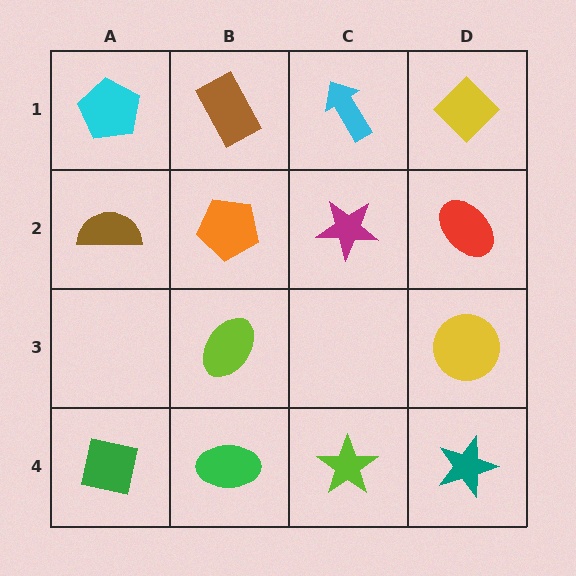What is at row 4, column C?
A lime star.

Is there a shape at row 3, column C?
No, that cell is empty.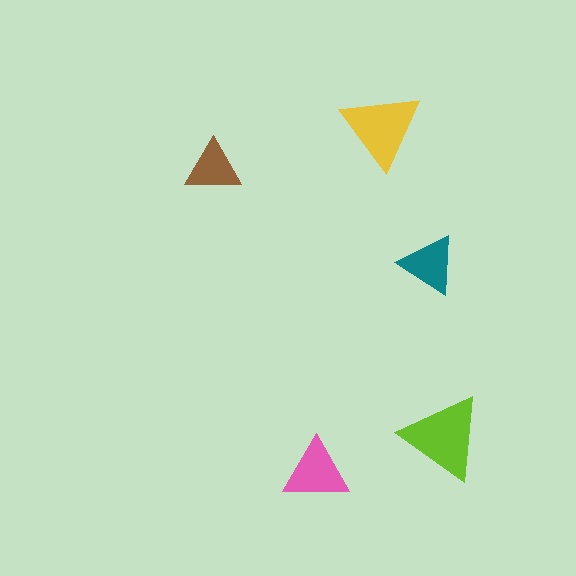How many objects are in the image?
There are 5 objects in the image.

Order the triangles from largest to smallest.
the lime one, the yellow one, the pink one, the teal one, the brown one.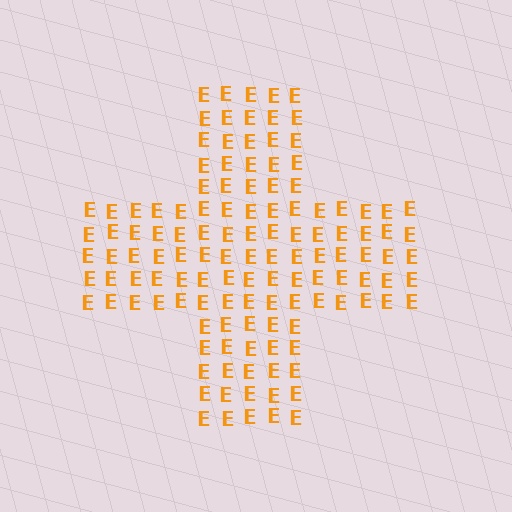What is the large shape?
The large shape is a cross.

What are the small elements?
The small elements are letter E's.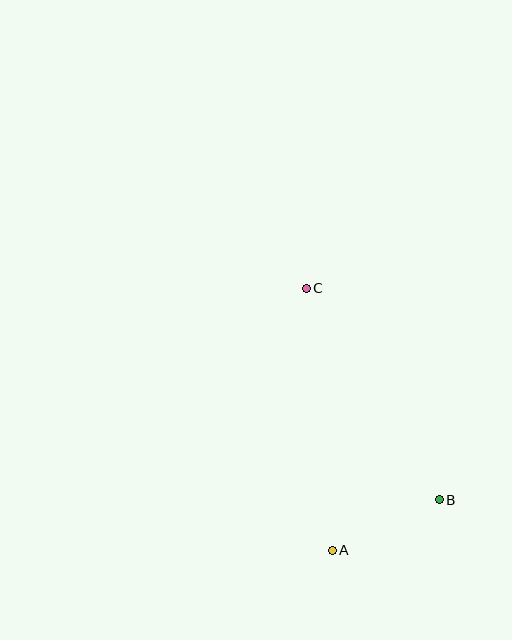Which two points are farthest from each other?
Points A and C are farthest from each other.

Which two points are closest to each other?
Points A and B are closest to each other.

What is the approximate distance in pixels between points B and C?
The distance between B and C is approximately 250 pixels.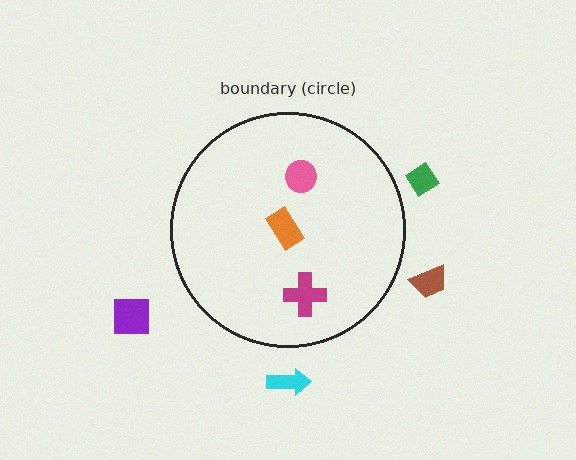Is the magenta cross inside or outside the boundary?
Inside.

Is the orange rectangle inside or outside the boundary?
Inside.